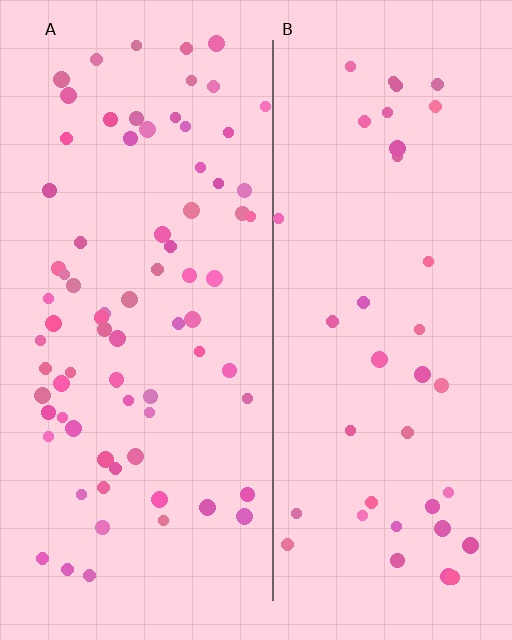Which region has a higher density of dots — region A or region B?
A (the left).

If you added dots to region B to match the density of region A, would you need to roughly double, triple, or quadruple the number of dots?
Approximately double.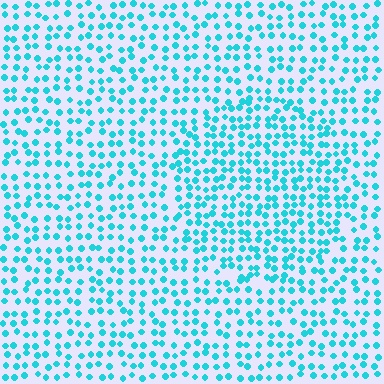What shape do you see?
I see a circle.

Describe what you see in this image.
The image contains small cyan elements arranged at two different densities. A circle-shaped region is visible where the elements are more densely packed than the surrounding area.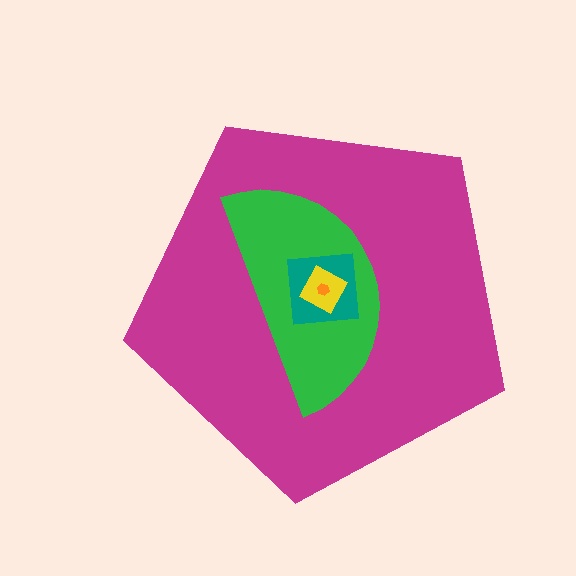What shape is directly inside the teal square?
The yellow diamond.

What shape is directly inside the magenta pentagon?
The green semicircle.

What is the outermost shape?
The magenta pentagon.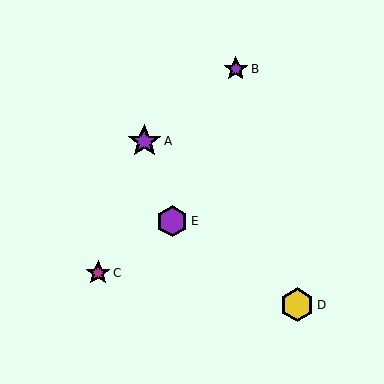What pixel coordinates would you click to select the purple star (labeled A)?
Click at (144, 141) to select the purple star A.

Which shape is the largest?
The yellow hexagon (labeled D) is the largest.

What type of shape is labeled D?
Shape D is a yellow hexagon.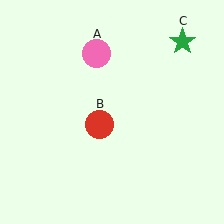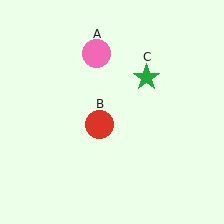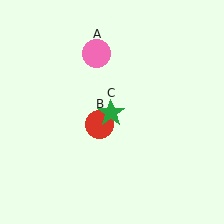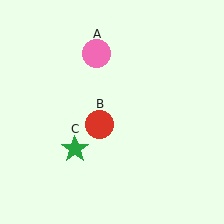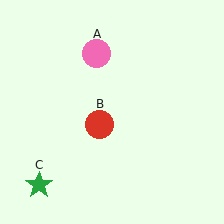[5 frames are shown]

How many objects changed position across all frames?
1 object changed position: green star (object C).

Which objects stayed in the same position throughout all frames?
Pink circle (object A) and red circle (object B) remained stationary.